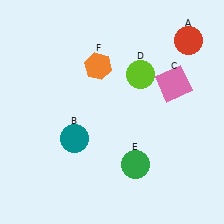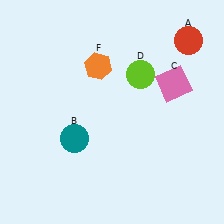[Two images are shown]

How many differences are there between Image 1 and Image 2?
There is 1 difference between the two images.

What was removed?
The green circle (E) was removed in Image 2.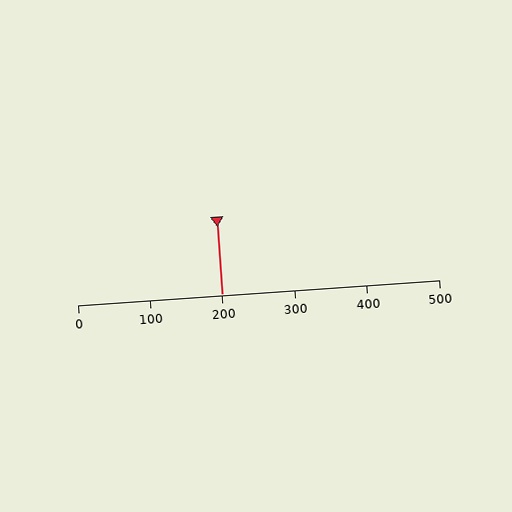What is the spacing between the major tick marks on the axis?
The major ticks are spaced 100 apart.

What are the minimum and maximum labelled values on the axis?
The axis runs from 0 to 500.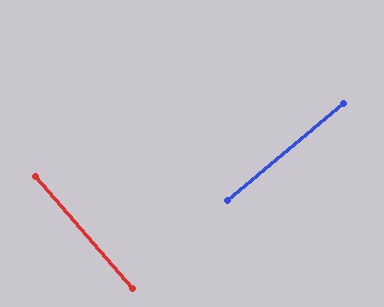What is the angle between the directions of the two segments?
Approximately 89 degrees.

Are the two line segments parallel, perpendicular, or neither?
Perpendicular — they meet at approximately 89°.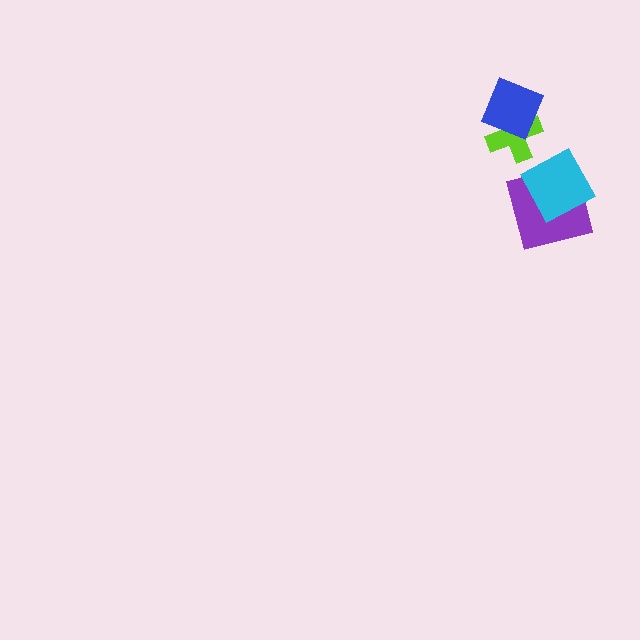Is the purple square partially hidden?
Yes, it is partially covered by another shape.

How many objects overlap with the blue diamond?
1 object overlaps with the blue diamond.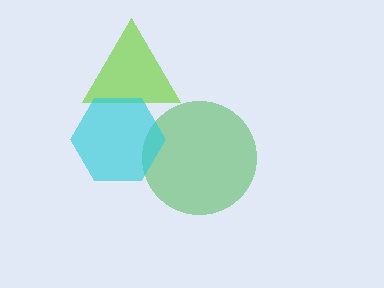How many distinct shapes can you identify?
There are 3 distinct shapes: a lime triangle, a green circle, a cyan hexagon.